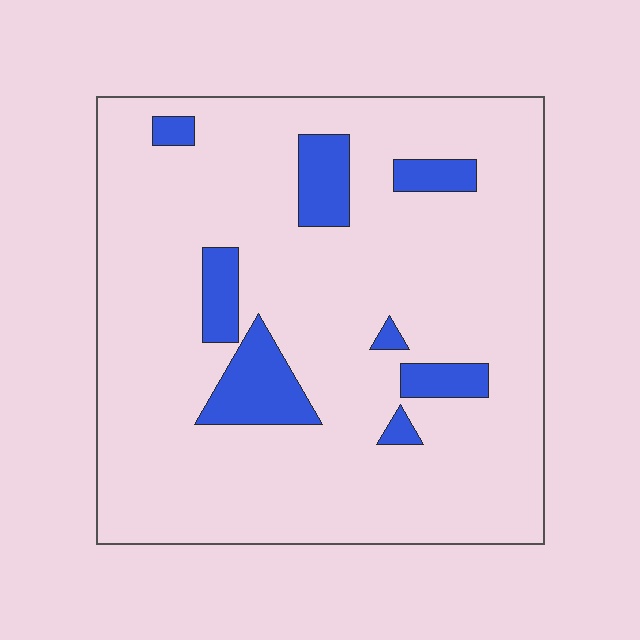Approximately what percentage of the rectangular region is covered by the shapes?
Approximately 10%.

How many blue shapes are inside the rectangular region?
8.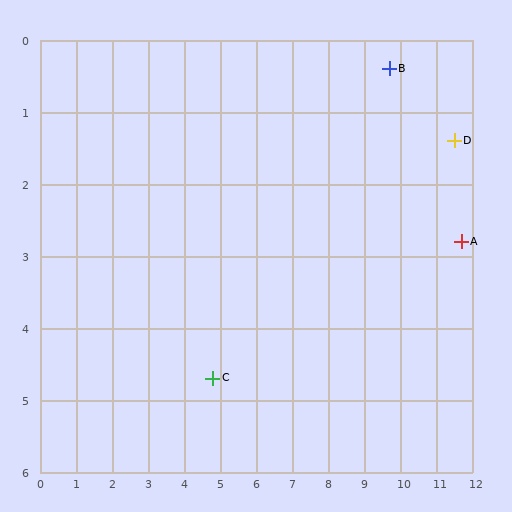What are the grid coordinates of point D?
Point D is at approximately (11.5, 1.4).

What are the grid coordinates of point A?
Point A is at approximately (11.7, 2.8).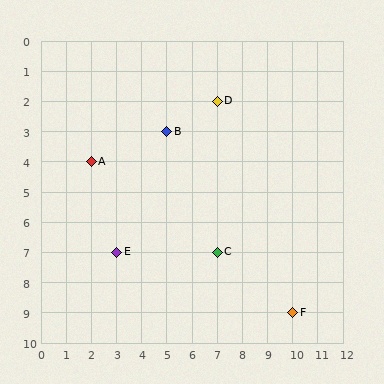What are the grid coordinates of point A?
Point A is at grid coordinates (2, 4).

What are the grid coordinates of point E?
Point E is at grid coordinates (3, 7).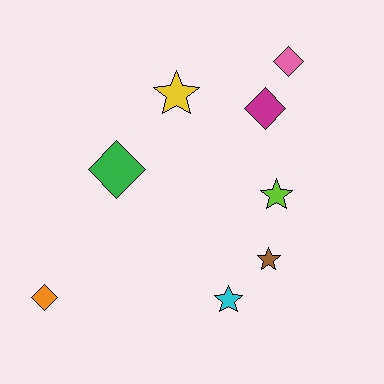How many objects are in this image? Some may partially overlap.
There are 8 objects.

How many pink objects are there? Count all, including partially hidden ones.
There is 1 pink object.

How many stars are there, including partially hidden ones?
There are 4 stars.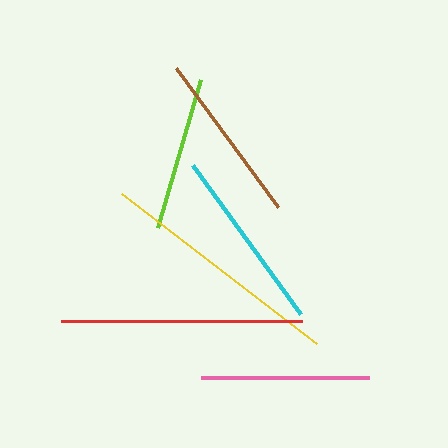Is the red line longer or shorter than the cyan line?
The red line is longer than the cyan line.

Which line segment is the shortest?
The lime line is the shortest at approximately 154 pixels.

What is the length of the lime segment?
The lime segment is approximately 154 pixels long.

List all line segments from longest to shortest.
From longest to shortest: yellow, red, cyan, brown, pink, lime.